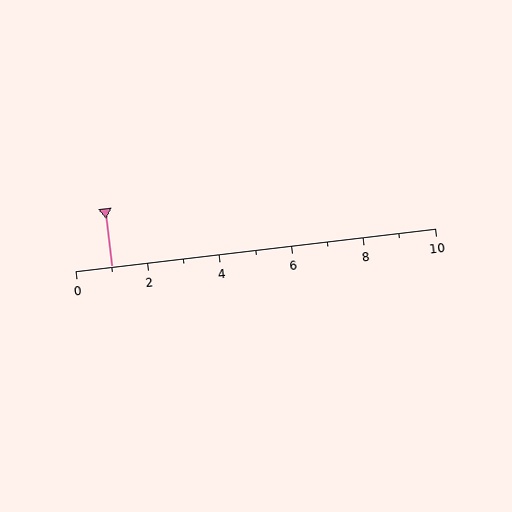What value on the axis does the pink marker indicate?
The marker indicates approximately 1.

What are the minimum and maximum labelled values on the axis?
The axis runs from 0 to 10.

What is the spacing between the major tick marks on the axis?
The major ticks are spaced 2 apart.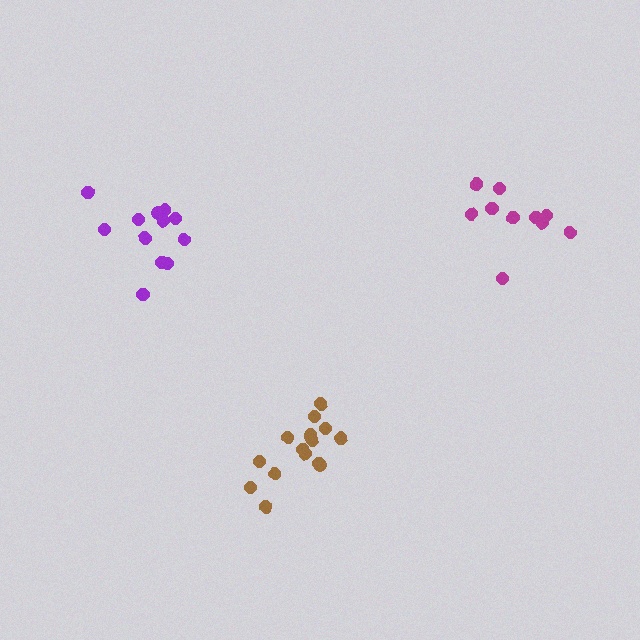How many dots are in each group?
Group 1: 12 dots, Group 2: 10 dots, Group 3: 15 dots (37 total).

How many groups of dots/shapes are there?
There are 3 groups.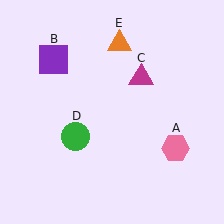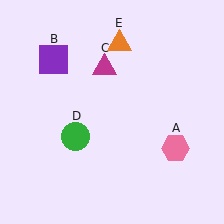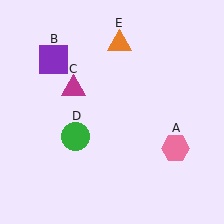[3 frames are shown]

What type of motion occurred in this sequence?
The magenta triangle (object C) rotated counterclockwise around the center of the scene.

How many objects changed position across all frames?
1 object changed position: magenta triangle (object C).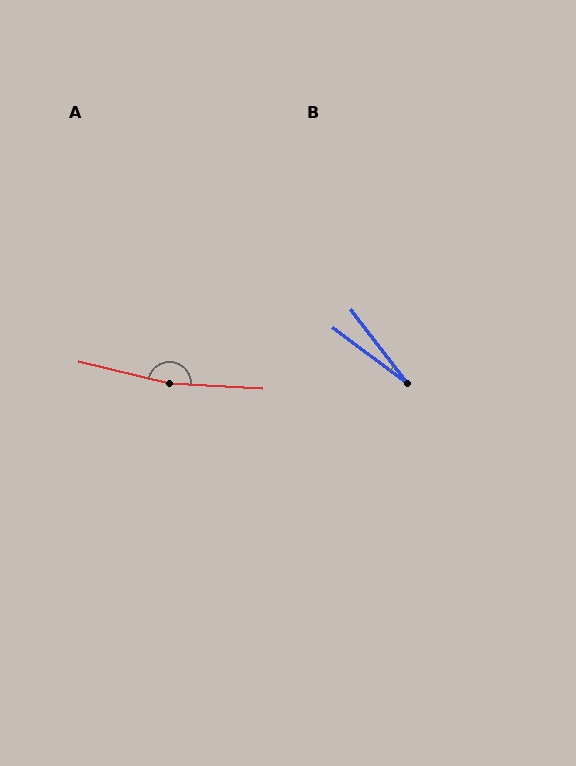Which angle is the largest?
A, at approximately 170 degrees.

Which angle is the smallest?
B, at approximately 16 degrees.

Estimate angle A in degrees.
Approximately 170 degrees.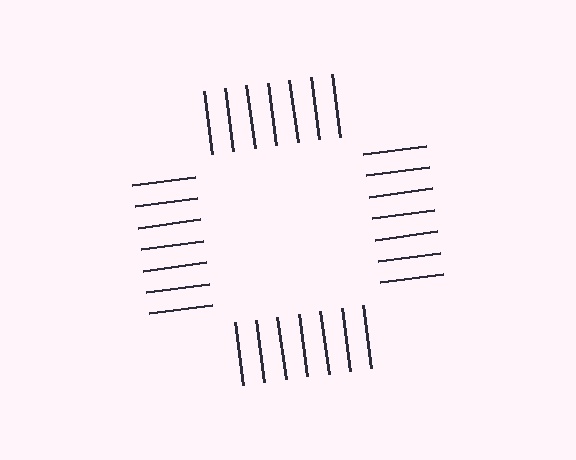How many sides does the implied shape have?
4 sides — the line-ends trace a square.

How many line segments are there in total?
28 — 7 along each of the 4 edges.